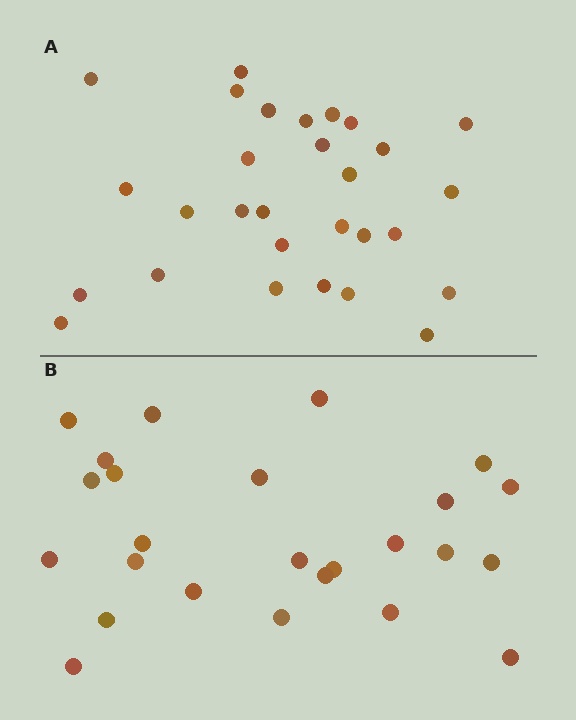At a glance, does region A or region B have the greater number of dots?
Region A (the top region) has more dots.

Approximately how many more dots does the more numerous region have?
Region A has about 4 more dots than region B.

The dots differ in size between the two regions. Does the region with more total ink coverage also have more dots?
No. Region B has more total ink coverage because its dots are larger, but region A actually contains more individual dots. Total area can be misleading — the number of items is what matters here.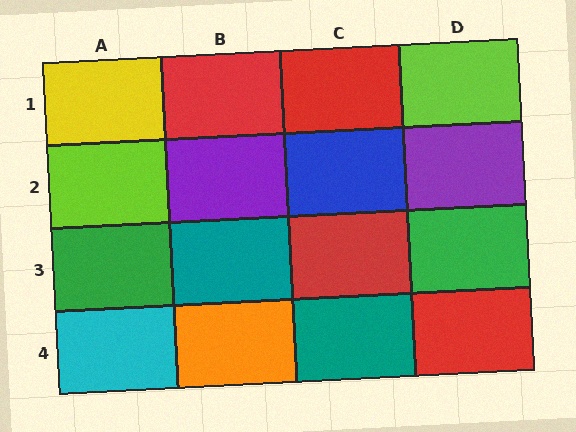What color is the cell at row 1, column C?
Red.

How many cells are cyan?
1 cell is cyan.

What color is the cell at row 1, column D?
Lime.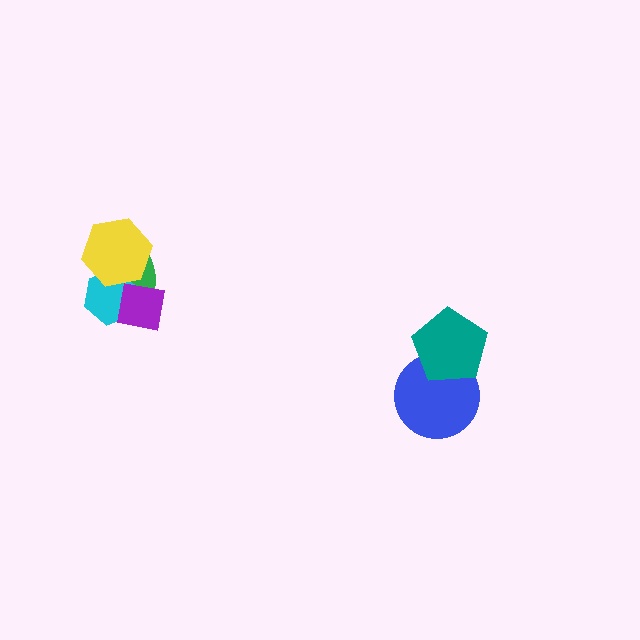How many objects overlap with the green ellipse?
3 objects overlap with the green ellipse.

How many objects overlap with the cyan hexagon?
3 objects overlap with the cyan hexagon.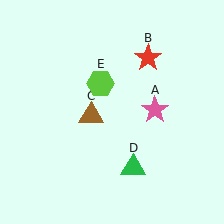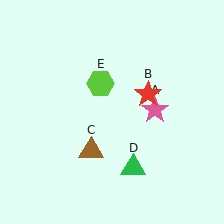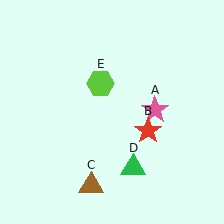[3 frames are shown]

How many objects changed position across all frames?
2 objects changed position: red star (object B), brown triangle (object C).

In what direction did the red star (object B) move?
The red star (object B) moved down.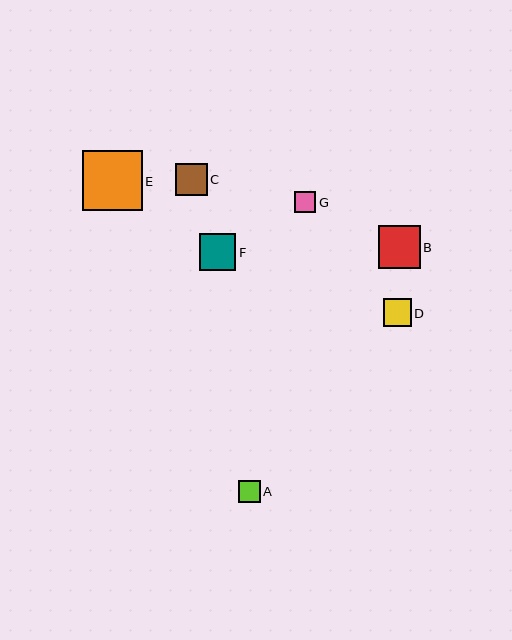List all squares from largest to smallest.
From largest to smallest: E, B, F, C, D, A, G.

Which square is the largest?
Square E is the largest with a size of approximately 60 pixels.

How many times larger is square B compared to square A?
Square B is approximately 2.0 times the size of square A.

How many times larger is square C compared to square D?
Square C is approximately 1.1 times the size of square D.